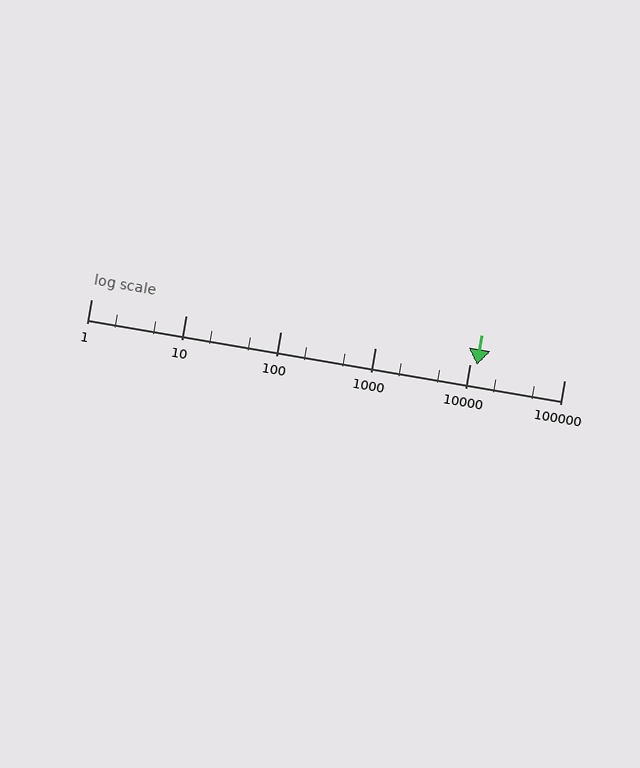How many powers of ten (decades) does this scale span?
The scale spans 5 decades, from 1 to 100000.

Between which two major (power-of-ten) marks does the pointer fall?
The pointer is between 10000 and 100000.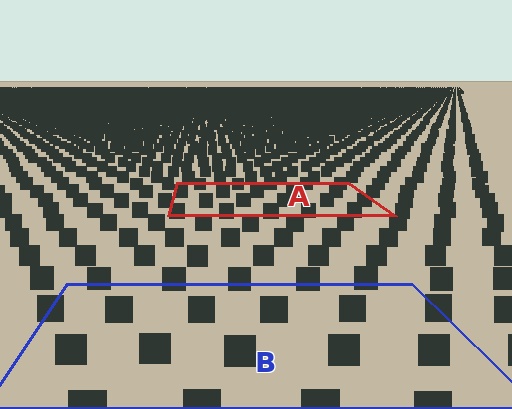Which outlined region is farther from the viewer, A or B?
Region A is farther from the viewer — the texture elements inside it appear smaller and more densely packed.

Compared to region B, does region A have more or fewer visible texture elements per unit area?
Region A has more texture elements per unit area — they are packed more densely because it is farther away.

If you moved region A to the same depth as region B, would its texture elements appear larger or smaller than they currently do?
They would appear larger. At a closer depth, the same texture elements are projected at a bigger on-screen size.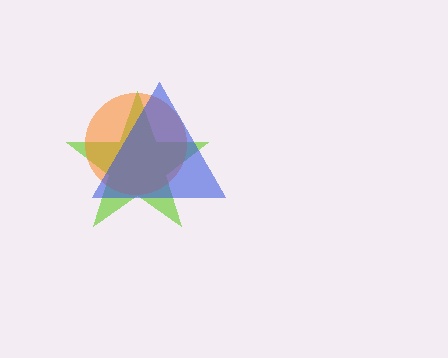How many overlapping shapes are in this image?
There are 3 overlapping shapes in the image.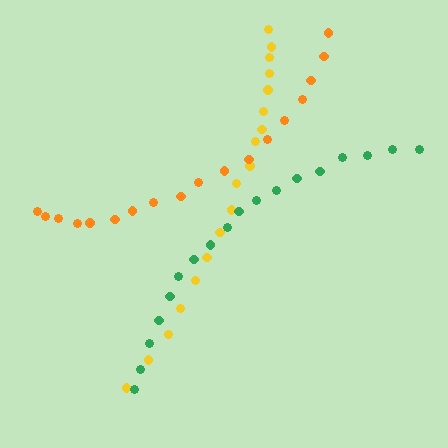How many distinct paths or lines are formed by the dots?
There are 3 distinct paths.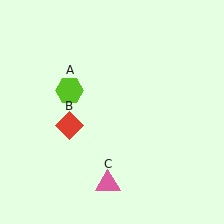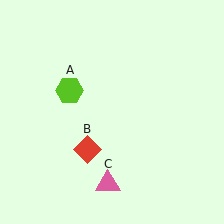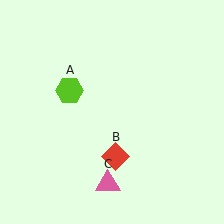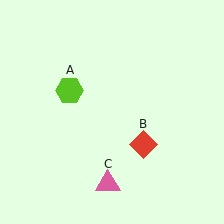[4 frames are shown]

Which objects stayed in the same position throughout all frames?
Lime hexagon (object A) and pink triangle (object C) remained stationary.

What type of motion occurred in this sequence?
The red diamond (object B) rotated counterclockwise around the center of the scene.